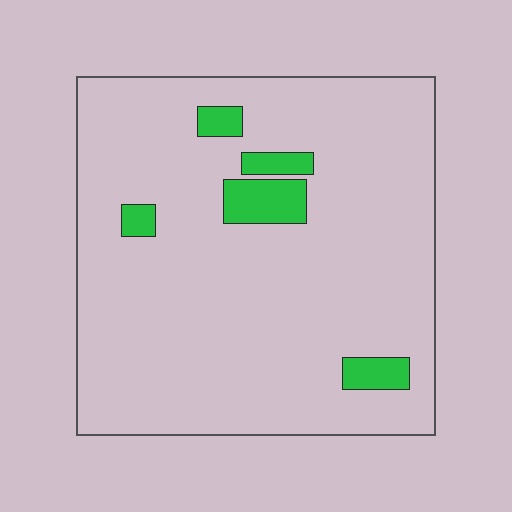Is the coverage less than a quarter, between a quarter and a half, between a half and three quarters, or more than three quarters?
Less than a quarter.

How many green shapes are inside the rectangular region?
5.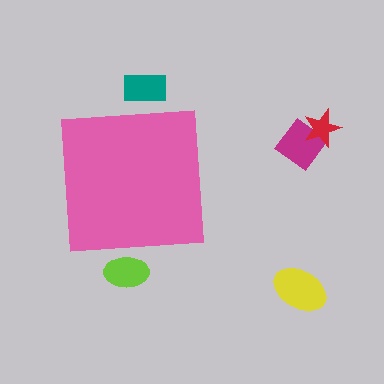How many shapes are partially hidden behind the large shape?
2 shapes are partially hidden.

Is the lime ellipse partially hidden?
Yes, the lime ellipse is partially hidden behind the pink square.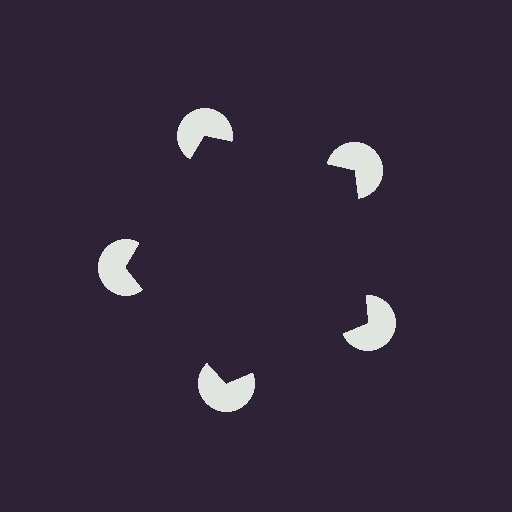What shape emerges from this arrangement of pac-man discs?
An illusory pentagon — its edges are inferred from the aligned wedge cuts in the pac-man discs, not physically drawn.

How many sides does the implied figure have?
5 sides.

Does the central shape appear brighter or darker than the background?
It typically appears slightly darker than the background, even though no actual brightness change is drawn.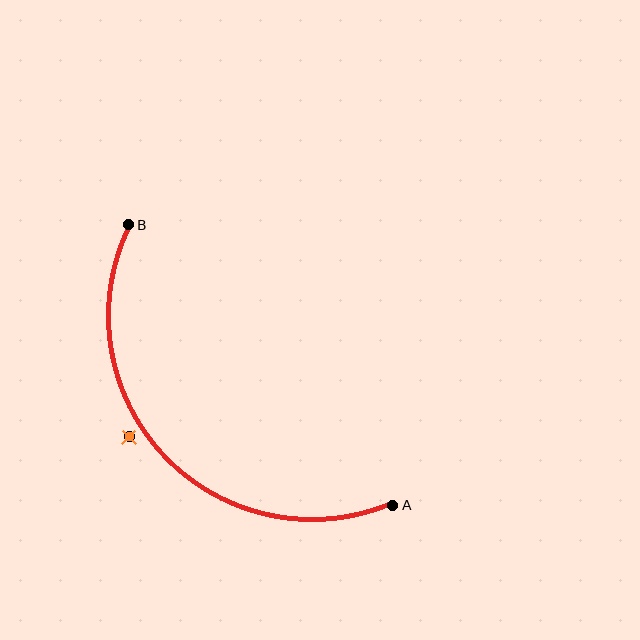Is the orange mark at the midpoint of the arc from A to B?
No — the orange mark does not lie on the arc at all. It sits slightly outside the curve.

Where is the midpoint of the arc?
The arc midpoint is the point on the curve farthest from the straight line joining A and B. It sits below and to the left of that line.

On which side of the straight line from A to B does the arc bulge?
The arc bulges below and to the left of the straight line connecting A and B.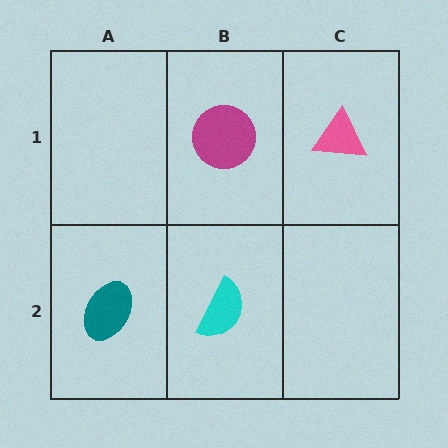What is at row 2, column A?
A teal ellipse.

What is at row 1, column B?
A magenta circle.